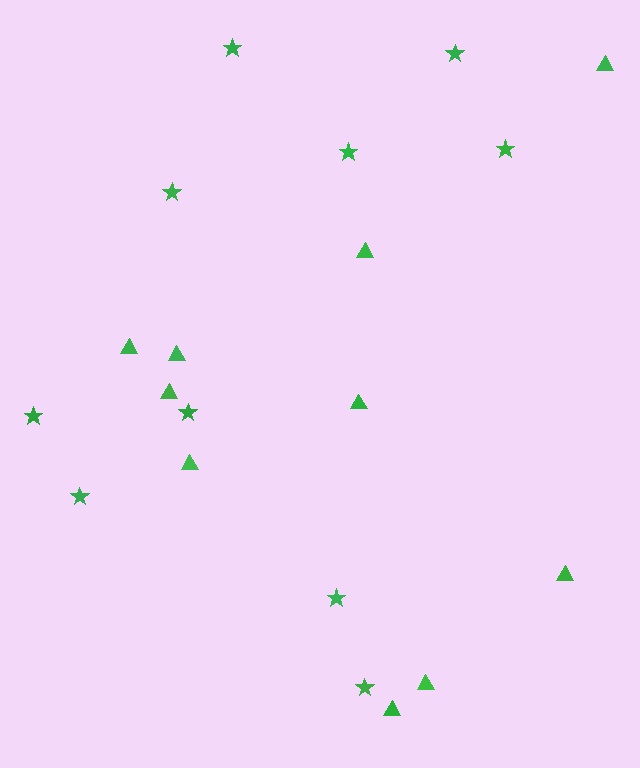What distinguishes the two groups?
There are 2 groups: one group of triangles (10) and one group of stars (10).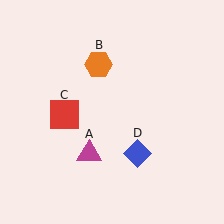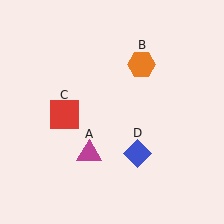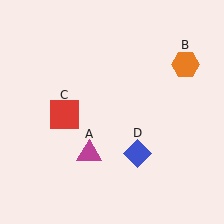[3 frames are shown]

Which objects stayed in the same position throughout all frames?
Magenta triangle (object A) and red square (object C) and blue diamond (object D) remained stationary.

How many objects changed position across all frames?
1 object changed position: orange hexagon (object B).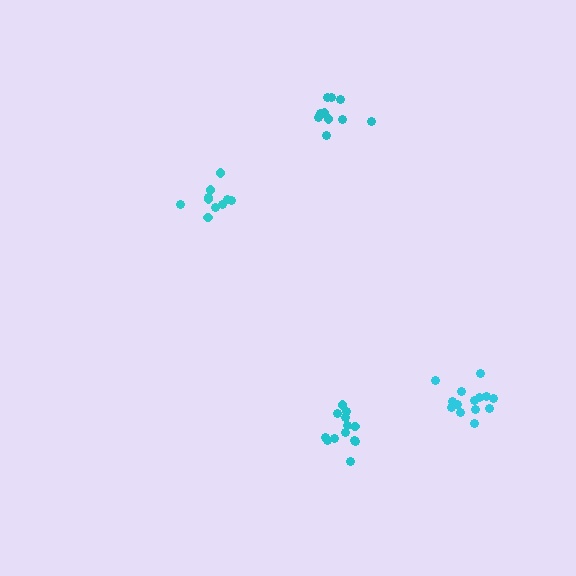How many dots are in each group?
Group 1: 13 dots, Group 2: 14 dots, Group 3: 10 dots, Group 4: 10 dots (47 total).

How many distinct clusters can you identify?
There are 4 distinct clusters.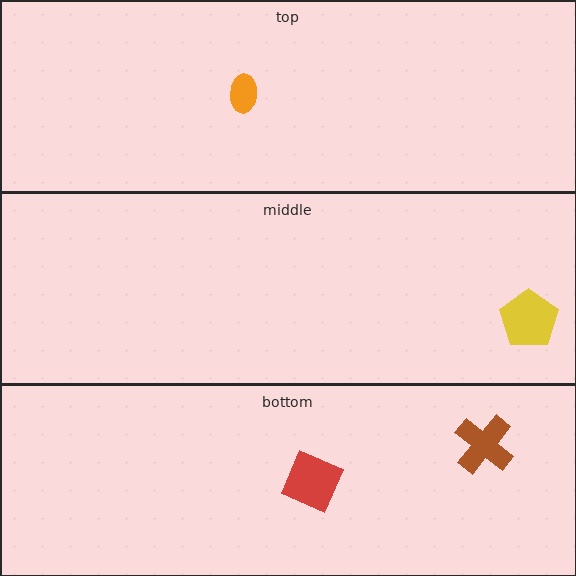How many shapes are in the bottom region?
2.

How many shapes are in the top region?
1.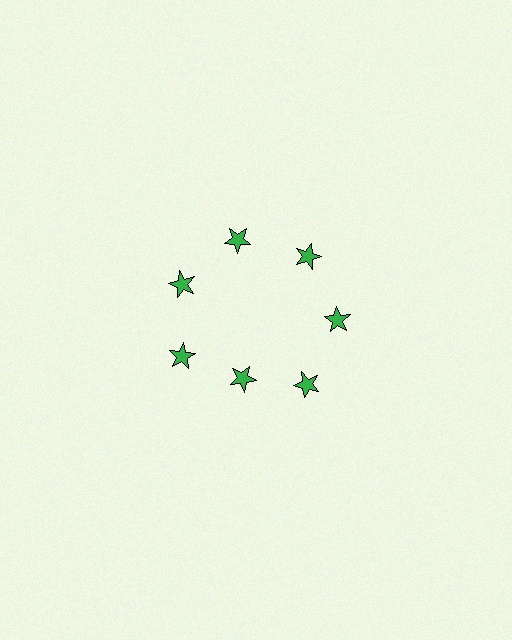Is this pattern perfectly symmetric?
No. The 7 green stars are arranged in a ring, but one element near the 6 o'clock position is pulled inward toward the center, breaking the 7-fold rotational symmetry.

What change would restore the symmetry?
The symmetry would be restored by moving it outward, back onto the ring so that all 7 stars sit at equal angles and equal distance from the center.